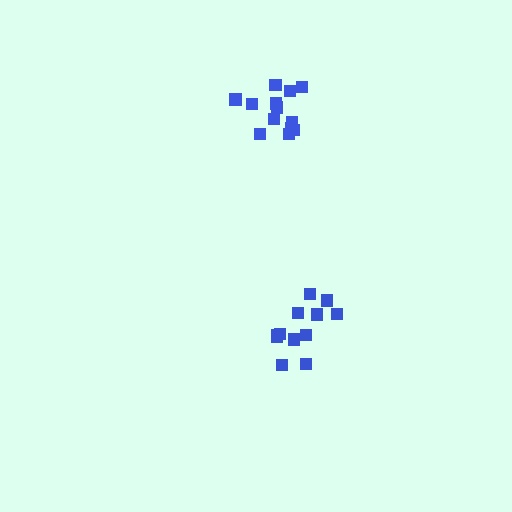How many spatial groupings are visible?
There are 2 spatial groupings.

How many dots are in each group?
Group 1: 13 dots, Group 2: 12 dots (25 total).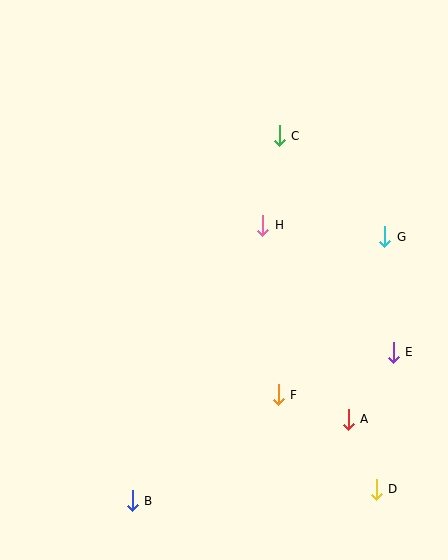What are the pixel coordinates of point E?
Point E is at (393, 352).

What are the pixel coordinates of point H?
Point H is at (263, 225).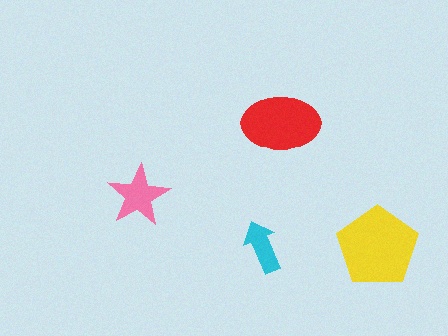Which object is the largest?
The yellow pentagon.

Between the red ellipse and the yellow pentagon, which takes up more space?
The yellow pentagon.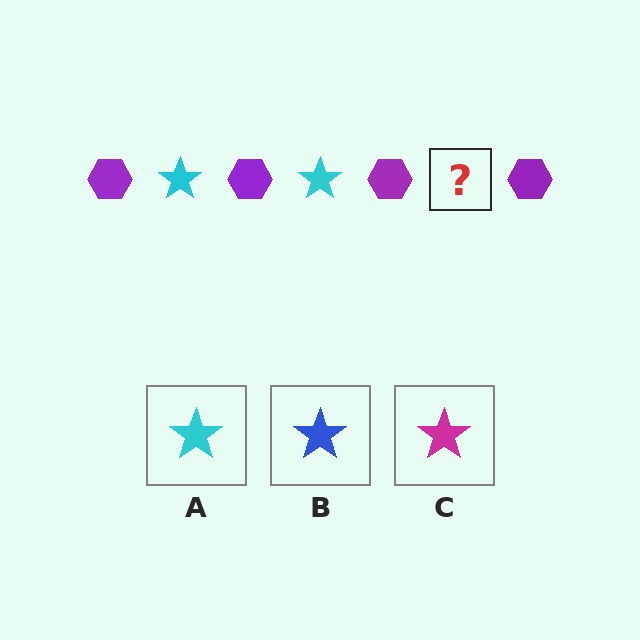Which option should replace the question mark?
Option A.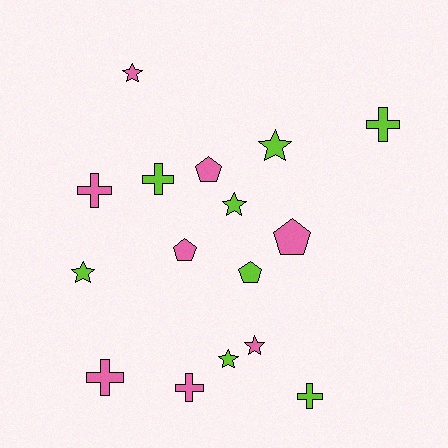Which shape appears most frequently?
Star, with 6 objects.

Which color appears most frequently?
Lime, with 8 objects.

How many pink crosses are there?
There are 3 pink crosses.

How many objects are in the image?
There are 16 objects.